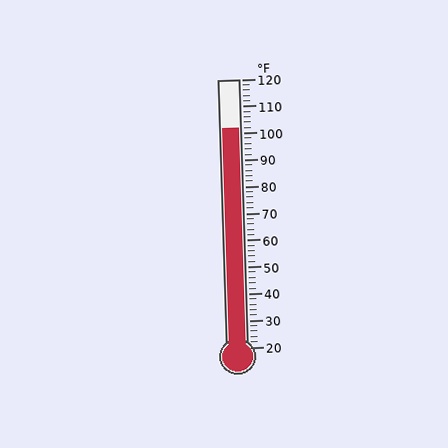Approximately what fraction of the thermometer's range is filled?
The thermometer is filled to approximately 80% of its range.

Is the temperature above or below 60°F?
The temperature is above 60°F.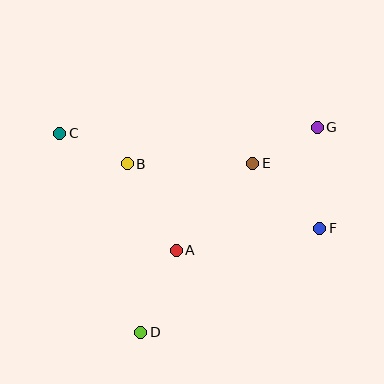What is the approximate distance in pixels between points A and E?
The distance between A and E is approximately 115 pixels.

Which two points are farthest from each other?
Points C and F are farthest from each other.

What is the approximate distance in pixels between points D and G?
The distance between D and G is approximately 271 pixels.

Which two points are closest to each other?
Points B and C are closest to each other.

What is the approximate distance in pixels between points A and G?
The distance between A and G is approximately 187 pixels.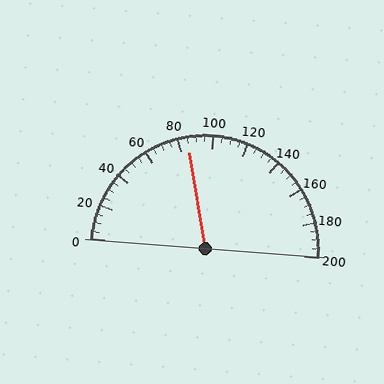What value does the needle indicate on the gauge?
The needle indicates approximately 85.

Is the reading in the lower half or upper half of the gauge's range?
The reading is in the lower half of the range (0 to 200).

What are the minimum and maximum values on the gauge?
The gauge ranges from 0 to 200.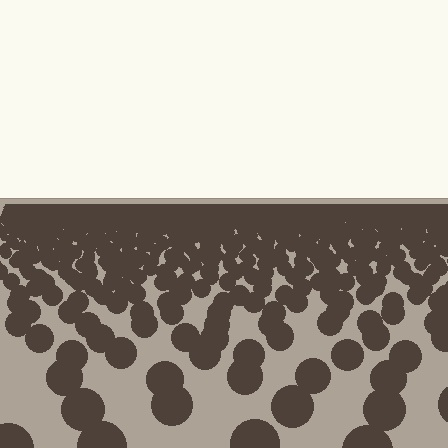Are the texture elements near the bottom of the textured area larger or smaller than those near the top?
Larger. Near the bottom, elements are closer to the viewer and appear at a bigger on-screen size.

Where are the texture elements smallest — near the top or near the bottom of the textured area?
Near the top.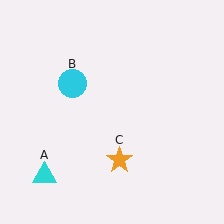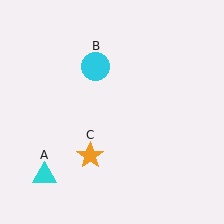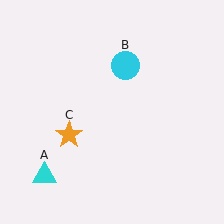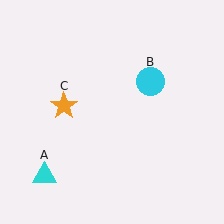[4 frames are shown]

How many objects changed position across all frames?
2 objects changed position: cyan circle (object B), orange star (object C).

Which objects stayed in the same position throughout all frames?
Cyan triangle (object A) remained stationary.